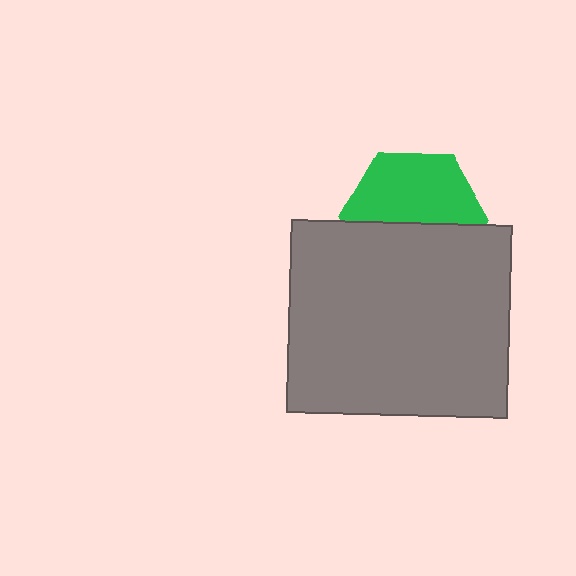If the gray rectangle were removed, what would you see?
You would see the complete green hexagon.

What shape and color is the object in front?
The object in front is a gray rectangle.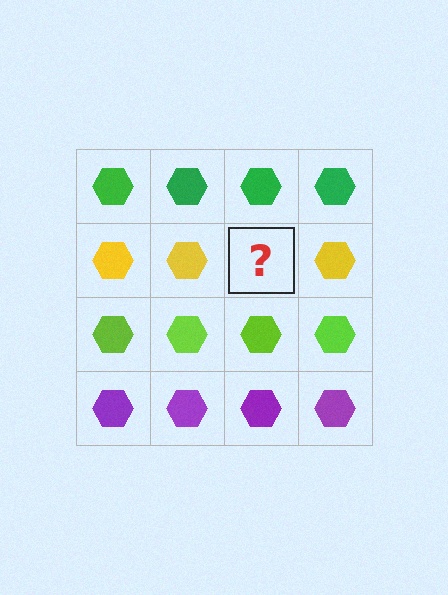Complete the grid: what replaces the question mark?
The question mark should be replaced with a yellow hexagon.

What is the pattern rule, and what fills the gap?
The rule is that each row has a consistent color. The gap should be filled with a yellow hexagon.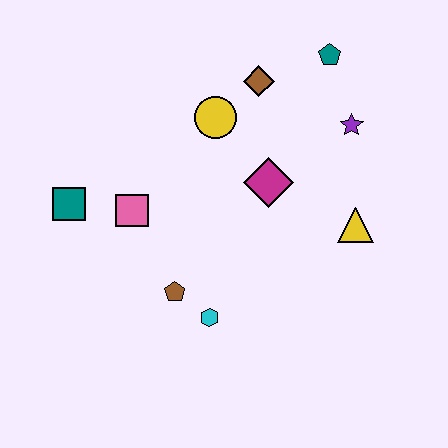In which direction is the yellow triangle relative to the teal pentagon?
The yellow triangle is below the teal pentagon.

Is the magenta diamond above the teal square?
Yes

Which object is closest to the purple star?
The teal pentagon is closest to the purple star.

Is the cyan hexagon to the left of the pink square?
No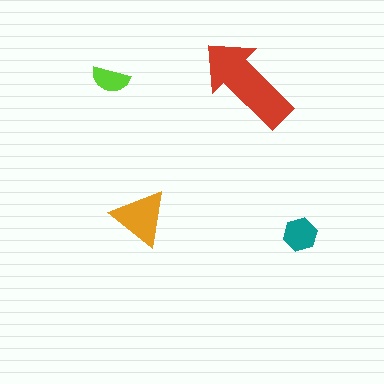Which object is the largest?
The red arrow.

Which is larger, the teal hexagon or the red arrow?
The red arrow.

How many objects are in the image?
There are 4 objects in the image.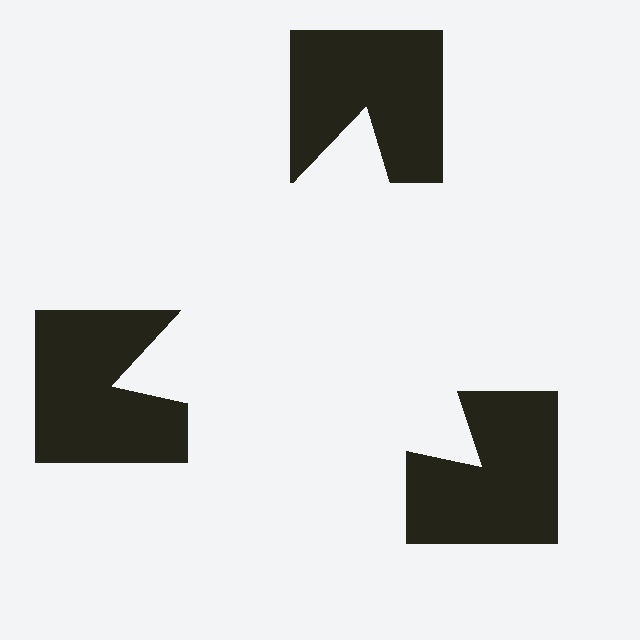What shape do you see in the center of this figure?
An illusory triangle — its edges are inferred from the aligned wedge cuts in the notched squares, not physically drawn.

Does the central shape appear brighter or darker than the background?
It typically appears slightly brighter than the background, even though no actual brightness change is drawn.